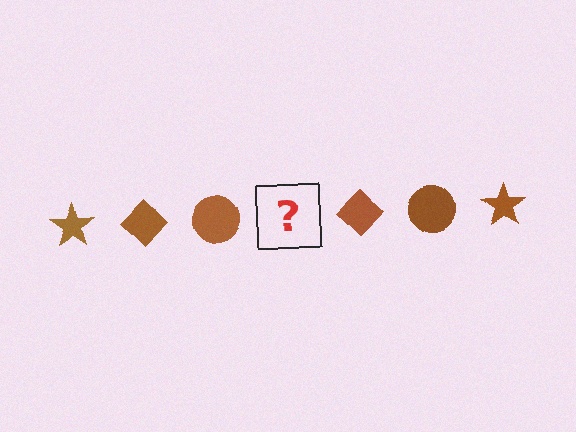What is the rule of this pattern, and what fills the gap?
The rule is that the pattern cycles through star, diamond, circle shapes in brown. The gap should be filled with a brown star.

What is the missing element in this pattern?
The missing element is a brown star.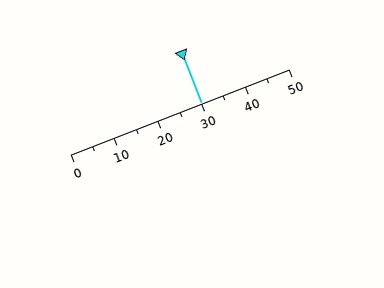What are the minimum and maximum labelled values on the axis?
The axis runs from 0 to 50.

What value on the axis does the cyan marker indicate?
The marker indicates approximately 30.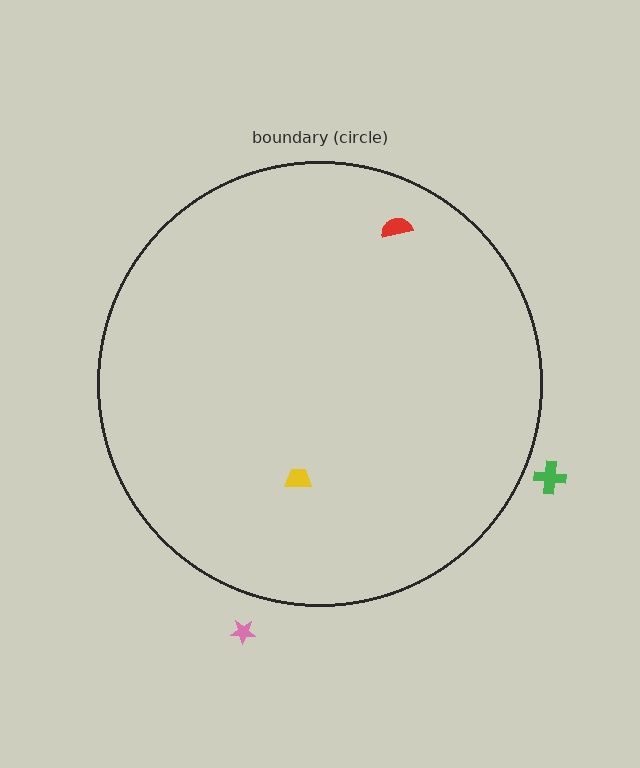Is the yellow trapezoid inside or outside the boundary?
Inside.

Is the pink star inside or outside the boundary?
Outside.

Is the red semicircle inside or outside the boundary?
Inside.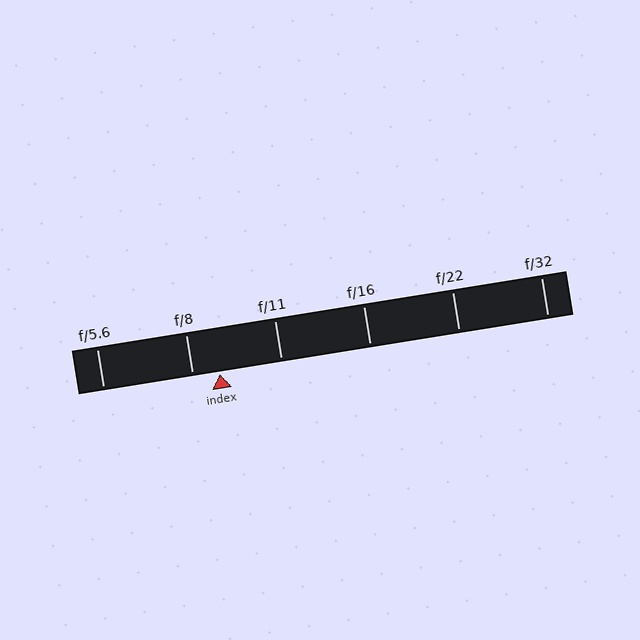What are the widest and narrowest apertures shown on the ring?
The widest aperture shown is f/5.6 and the narrowest is f/32.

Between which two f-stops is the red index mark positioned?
The index mark is between f/8 and f/11.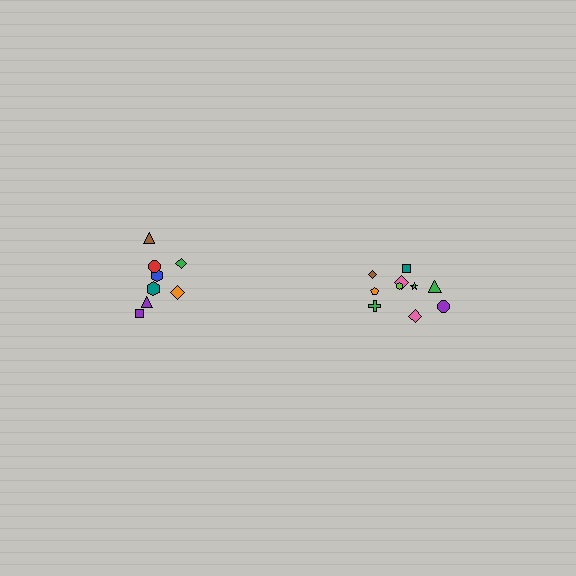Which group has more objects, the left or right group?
The right group.